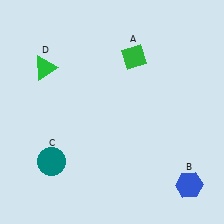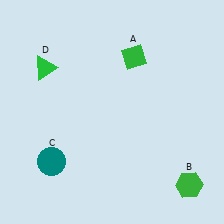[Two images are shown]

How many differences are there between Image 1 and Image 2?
There is 1 difference between the two images.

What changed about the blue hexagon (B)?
In Image 1, B is blue. In Image 2, it changed to green.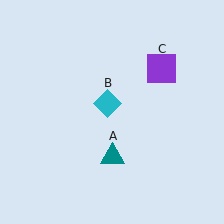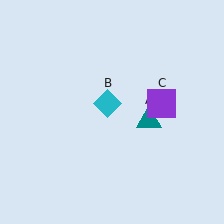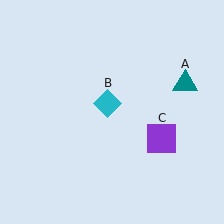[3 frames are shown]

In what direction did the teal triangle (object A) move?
The teal triangle (object A) moved up and to the right.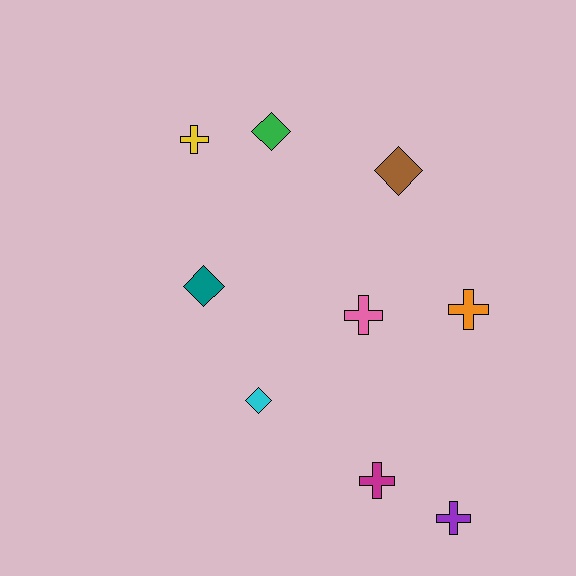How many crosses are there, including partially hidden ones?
There are 5 crosses.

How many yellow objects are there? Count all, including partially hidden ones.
There is 1 yellow object.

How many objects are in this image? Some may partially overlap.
There are 9 objects.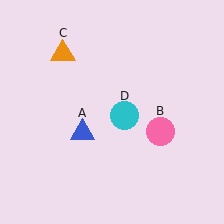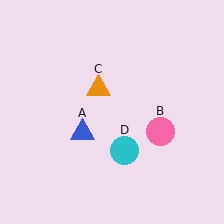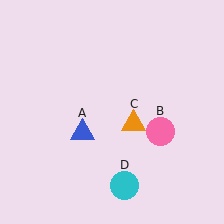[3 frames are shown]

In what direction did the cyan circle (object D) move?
The cyan circle (object D) moved down.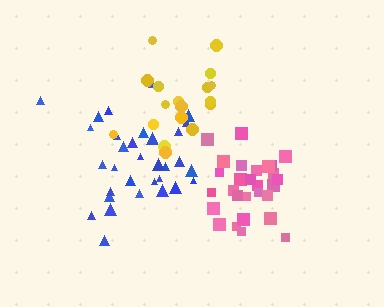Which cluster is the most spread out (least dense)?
Yellow.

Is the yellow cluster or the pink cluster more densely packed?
Pink.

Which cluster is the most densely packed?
Pink.